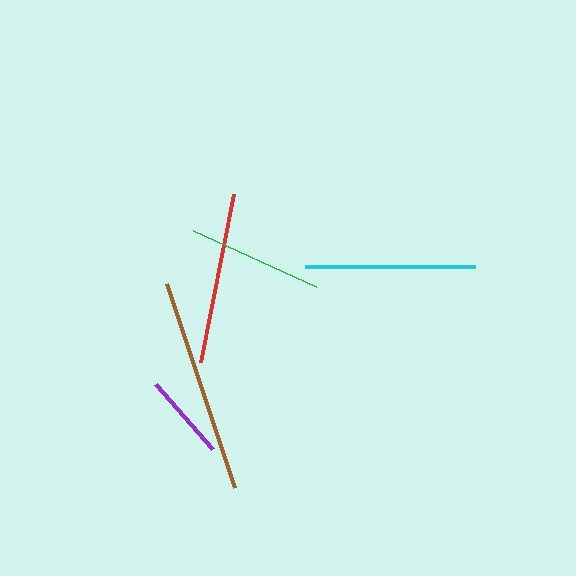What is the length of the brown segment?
The brown segment is approximately 215 pixels long.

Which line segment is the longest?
The brown line is the longest at approximately 215 pixels.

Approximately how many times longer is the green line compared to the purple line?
The green line is approximately 1.6 times the length of the purple line.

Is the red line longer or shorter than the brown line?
The brown line is longer than the red line.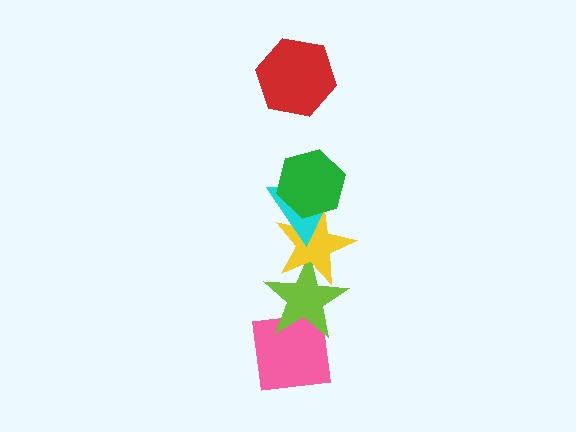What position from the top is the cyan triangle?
The cyan triangle is 3rd from the top.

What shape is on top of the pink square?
The lime star is on top of the pink square.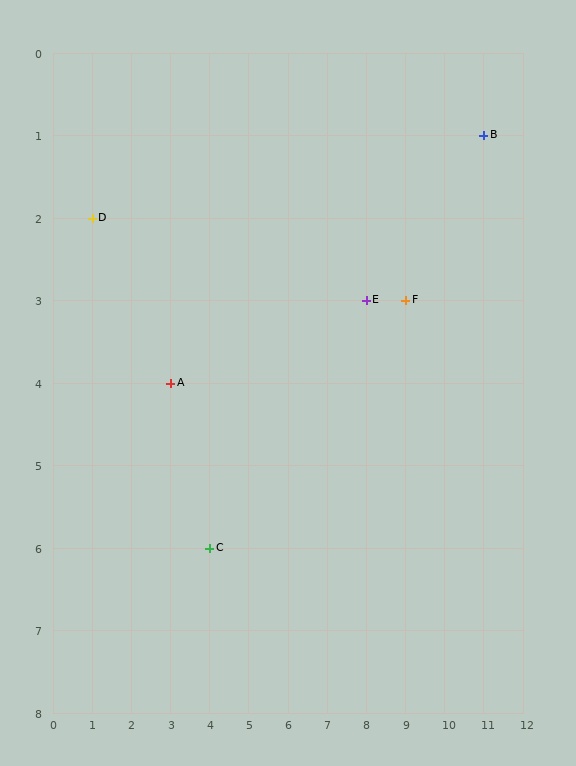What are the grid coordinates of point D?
Point D is at grid coordinates (1, 2).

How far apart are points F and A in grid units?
Points F and A are 6 columns and 1 row apart (about 6.1 grid units diagonally).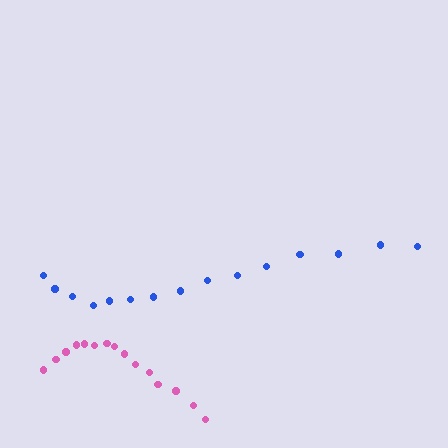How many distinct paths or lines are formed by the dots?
There are 2 distinct paths.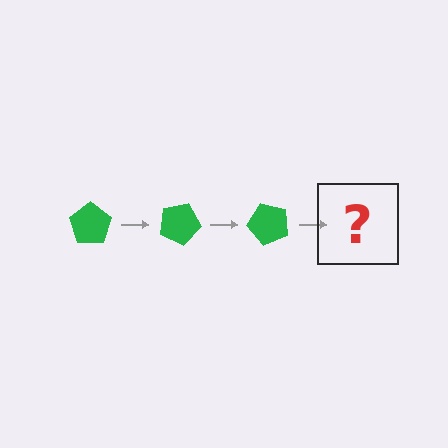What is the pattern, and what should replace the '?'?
The pattern is that the pentagon rotates 25 degrees each step. The '?' should be a green pentagon rotated 75 degrees.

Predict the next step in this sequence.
The next step is a green pentagon rotated 75 degrees.